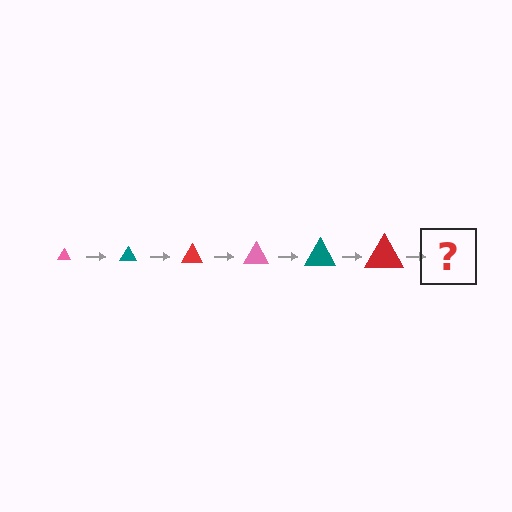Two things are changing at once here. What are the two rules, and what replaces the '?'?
The two rules are that the triangle grows larger each step and the color cycles through pink, teal, and red. The '?' should be a pink triangle, larger than the previous one.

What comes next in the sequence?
The next element should be a pink triangle, larger than the previous one.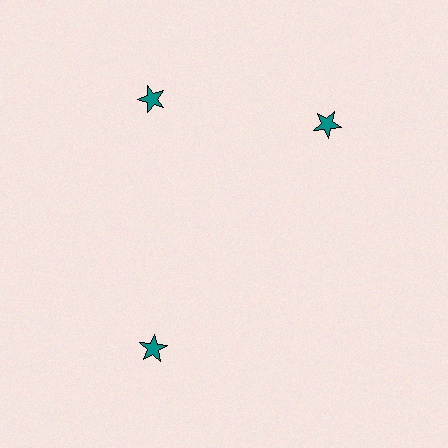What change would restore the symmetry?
The symmetry would be restored by rotating it back into even spacing with its neighbors so that all 3 stars sit at equal angles and equal distance from the center.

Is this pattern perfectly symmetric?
No. The 3 teal stars are arranged in a ring, but one element near the 3 o'clock position is rotated out of alignment along the ring, breaking the 3-fold rotational symmetry.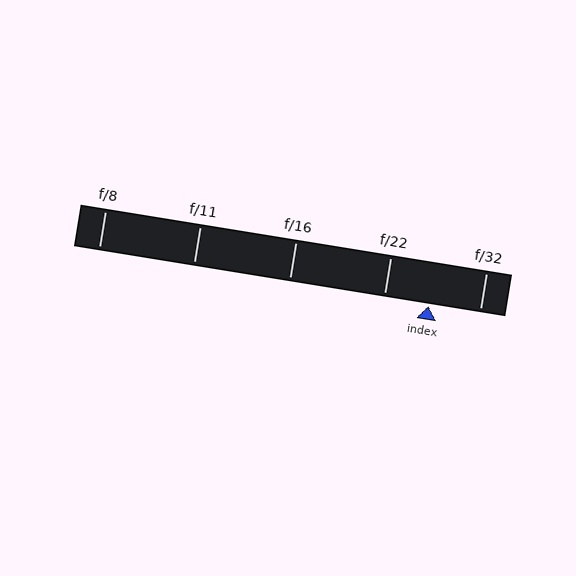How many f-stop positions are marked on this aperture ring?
There are 5 f-stop positions marked.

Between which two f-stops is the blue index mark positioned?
The index mark is between f/22 and f/32.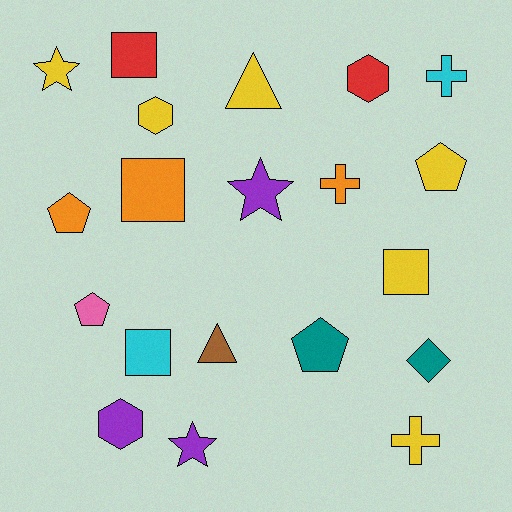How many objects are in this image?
There are 20 objects.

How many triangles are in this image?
There are 2 triangles.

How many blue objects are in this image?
There are no blue objects.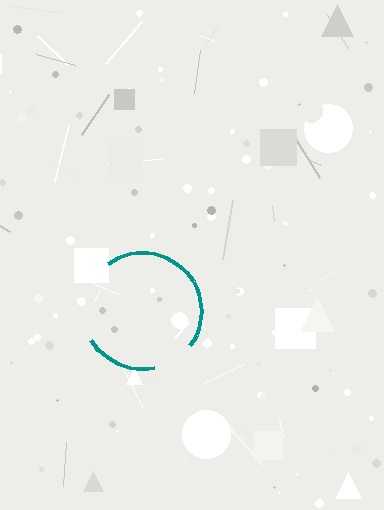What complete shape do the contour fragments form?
The contour fragments form a circle.